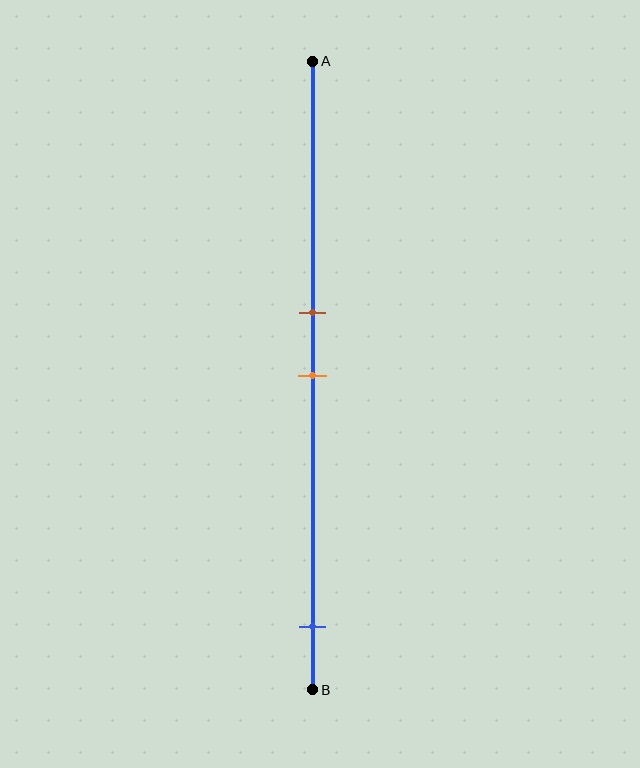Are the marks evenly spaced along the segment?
No, the marks are not evenly spaced.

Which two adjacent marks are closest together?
The brown and orange marks are the closest adjacent pair.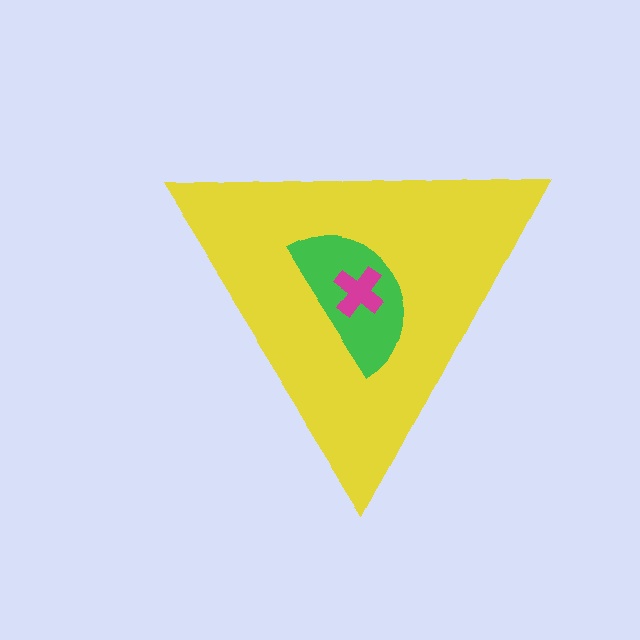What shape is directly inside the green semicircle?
The magenta cross.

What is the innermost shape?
The magenta cross.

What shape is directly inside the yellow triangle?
The green semicircle.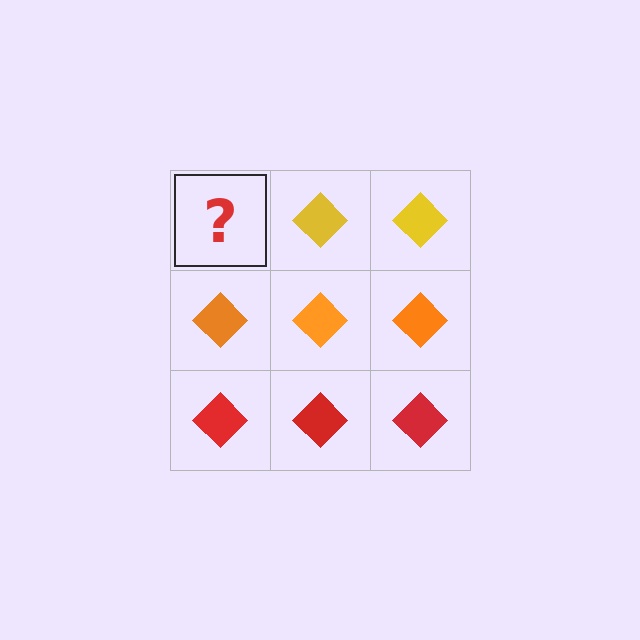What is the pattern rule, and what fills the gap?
The rule is that each row has a consistent color. The gap should be filled with a yellow diamond.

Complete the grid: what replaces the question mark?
The question mark should be replaced with a yellow diamond.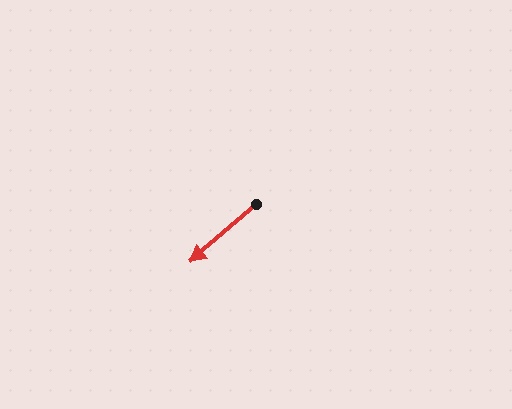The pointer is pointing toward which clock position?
Roughly 8 o'clock.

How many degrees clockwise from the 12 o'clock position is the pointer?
Approximately 229 degrees.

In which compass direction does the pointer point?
Southwest.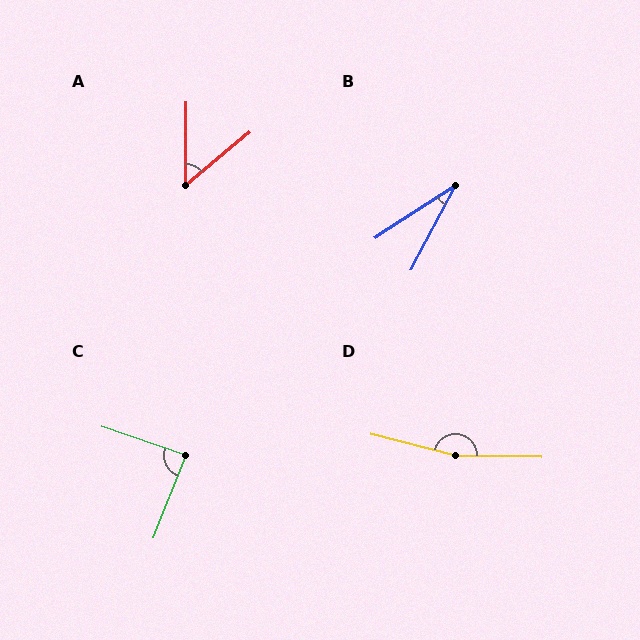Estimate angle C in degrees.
Approximately 87 degrees.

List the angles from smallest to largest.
B (29°), A (50°), C (87°), D (167°).